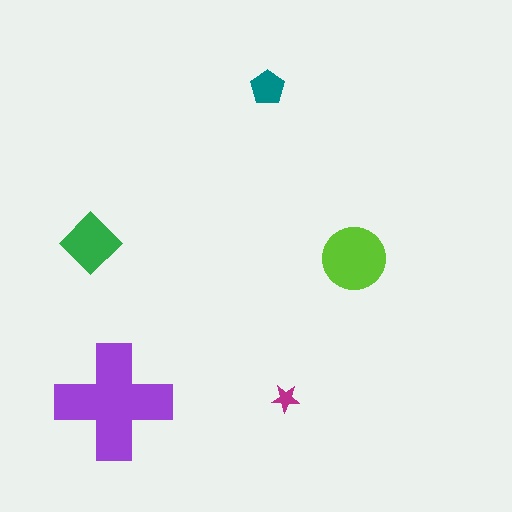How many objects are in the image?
There are 5 objects in the image.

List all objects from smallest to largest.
The magenta star, the teal pentagon, the green diamond, the lime circle, the purple cross.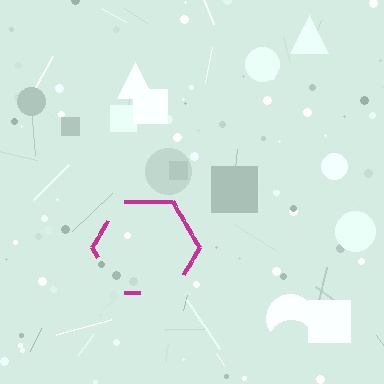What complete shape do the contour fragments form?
The contour fragments form a hexagon.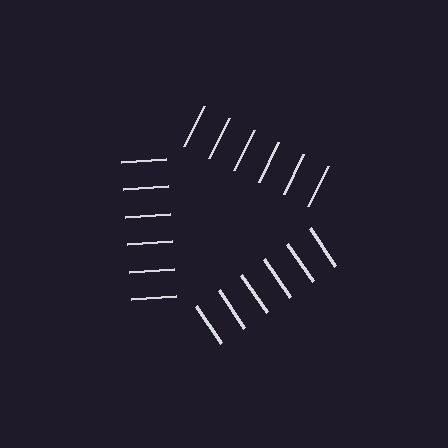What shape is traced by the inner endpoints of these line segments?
An illusory triangle — the line segments terminate on its edges but no continuous stroke is drawn.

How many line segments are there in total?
18 — 6 along each of the 3 edges.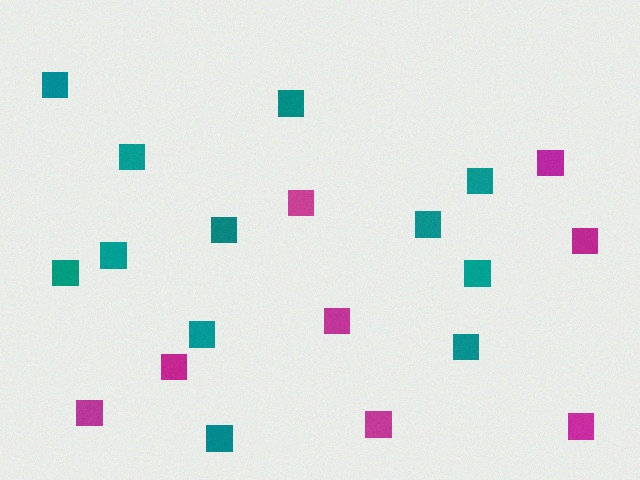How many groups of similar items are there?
There are 2 groups: one group of teal squares (12) and one group of magenta squares (8).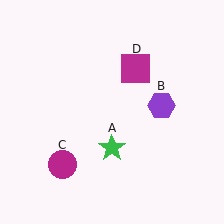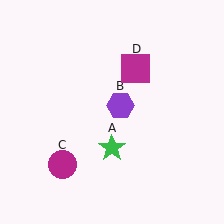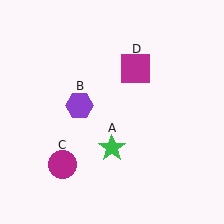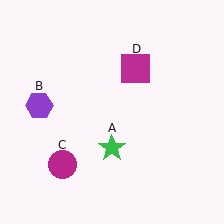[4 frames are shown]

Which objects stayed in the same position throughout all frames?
Green star (object A) and magenta circle (object C) and magenta square (object D) remained stationary.